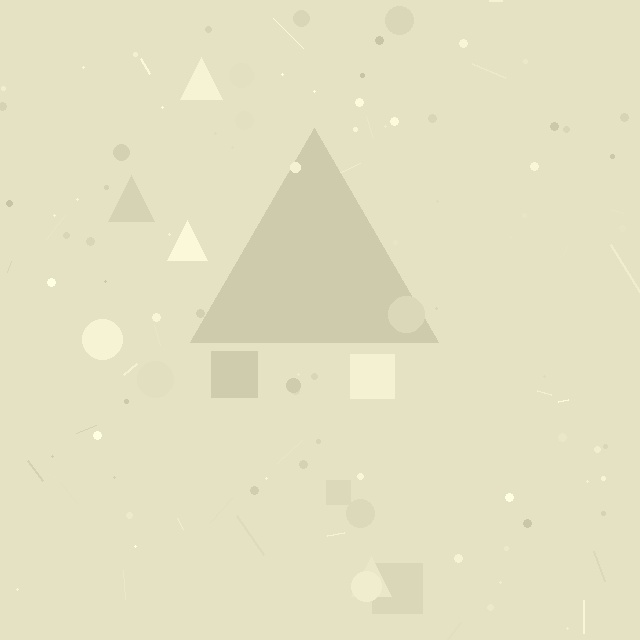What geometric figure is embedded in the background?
A triangle is embedded in the background.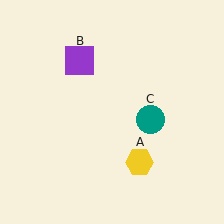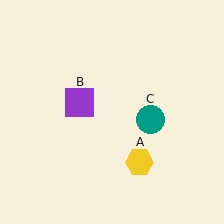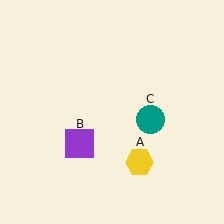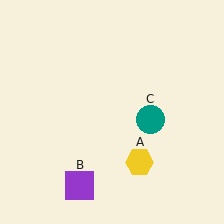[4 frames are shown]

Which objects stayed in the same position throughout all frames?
Yellow hexagon (object A) and teal circle (object C) remained stationary.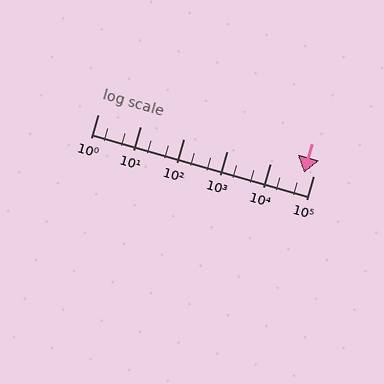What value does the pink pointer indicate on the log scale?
The pointer indicates approximately 61000.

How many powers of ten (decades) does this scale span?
The scale spans 5 decades, from 1 to 100000.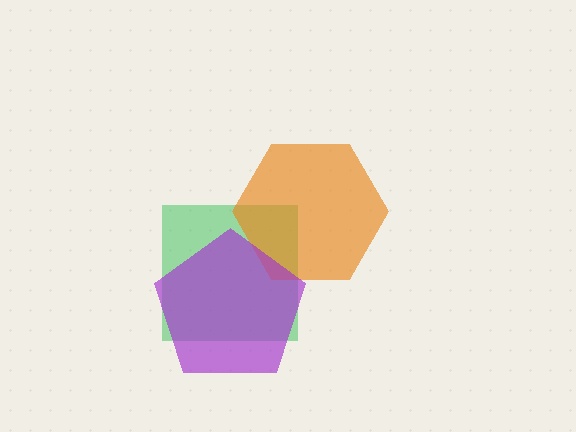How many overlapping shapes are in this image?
There are 3 overlapping shapes in the image.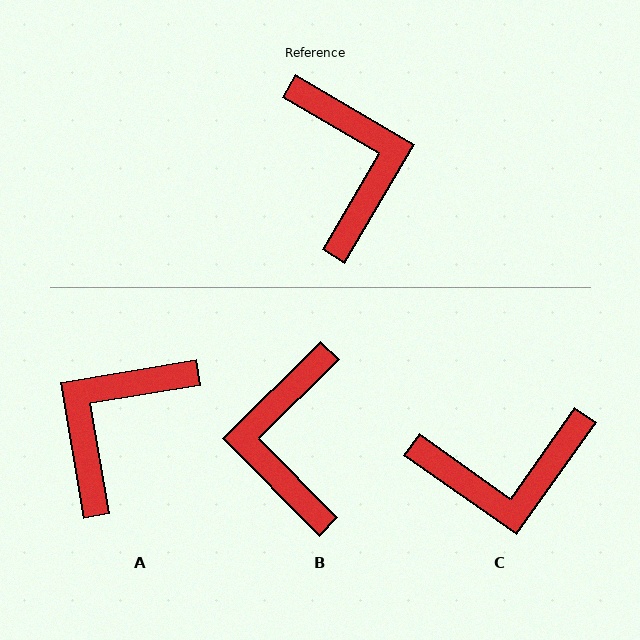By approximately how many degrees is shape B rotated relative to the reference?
Approximately 165 degrees counter-clockwise.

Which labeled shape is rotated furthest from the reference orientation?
B, about 165 degrees away.